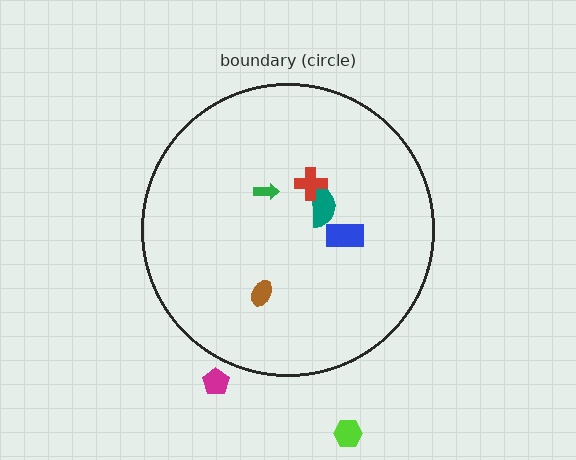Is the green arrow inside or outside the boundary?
Inside.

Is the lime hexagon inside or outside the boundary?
Outside.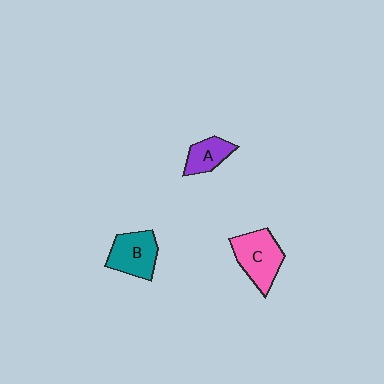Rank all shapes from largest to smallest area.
From largest to smallest: C (pink), B (teal), A (purple).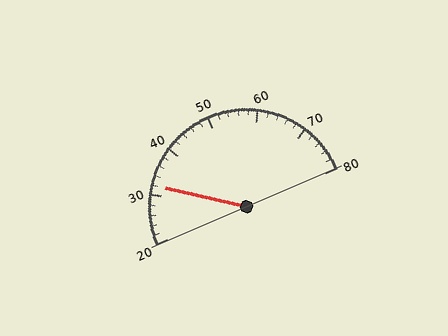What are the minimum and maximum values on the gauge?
The gauge ranges from 20 to 80.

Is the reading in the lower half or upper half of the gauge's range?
The reading is in the lower half of the range (20 to 80).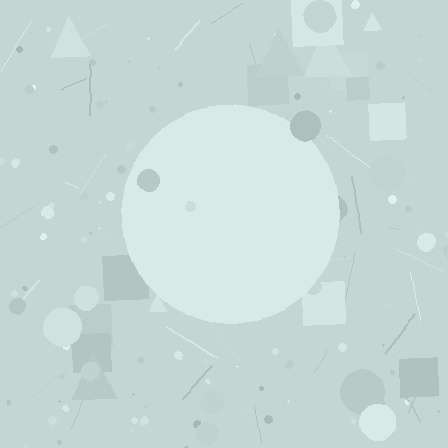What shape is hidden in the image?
A circle is hidden in the image.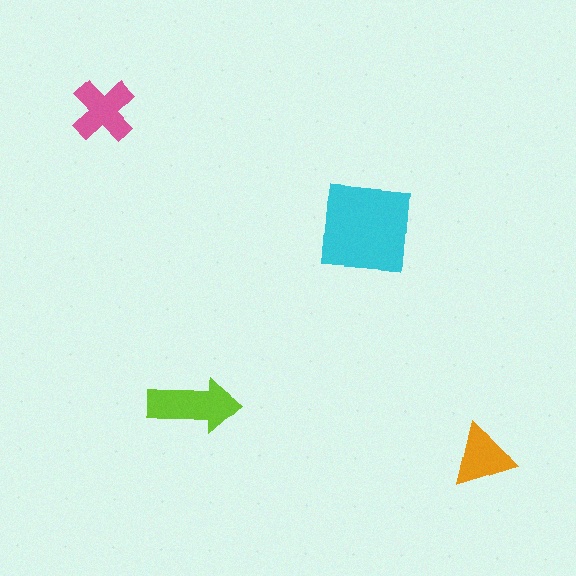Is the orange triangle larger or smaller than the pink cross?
Smaller.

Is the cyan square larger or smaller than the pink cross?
Larger.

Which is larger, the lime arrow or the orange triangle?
The lime arrow.